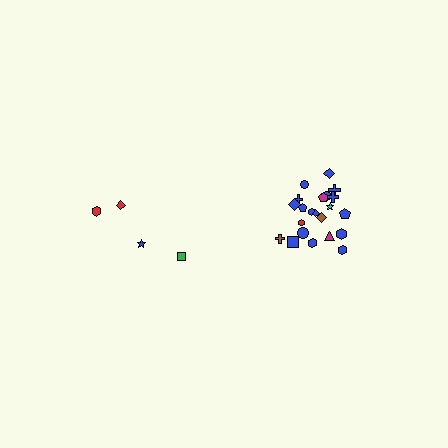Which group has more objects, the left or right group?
The right group.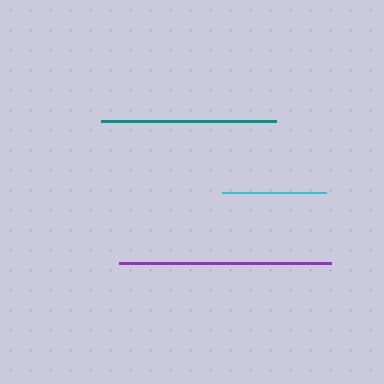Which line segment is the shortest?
The cyan line is the shortest at approximately 105 pixels.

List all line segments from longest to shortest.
From longest to shortest: purple, teal, cyan.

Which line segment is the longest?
The purple line is the longest at approximately 213 pixels.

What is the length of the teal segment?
The teal segment is approximately 175 pixels long.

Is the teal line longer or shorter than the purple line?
The purple line is longer than the teal line.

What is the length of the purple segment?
The purple segment is approximately 213 pixels long.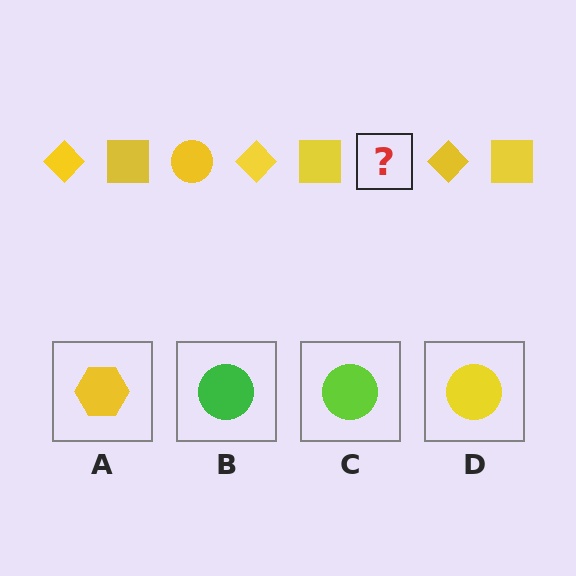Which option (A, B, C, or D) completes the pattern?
D.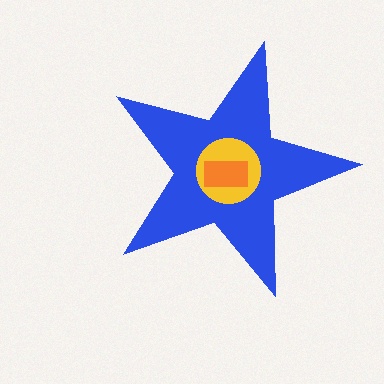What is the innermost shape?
The orange rectangle.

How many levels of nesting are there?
3.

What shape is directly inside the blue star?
The yellow circle.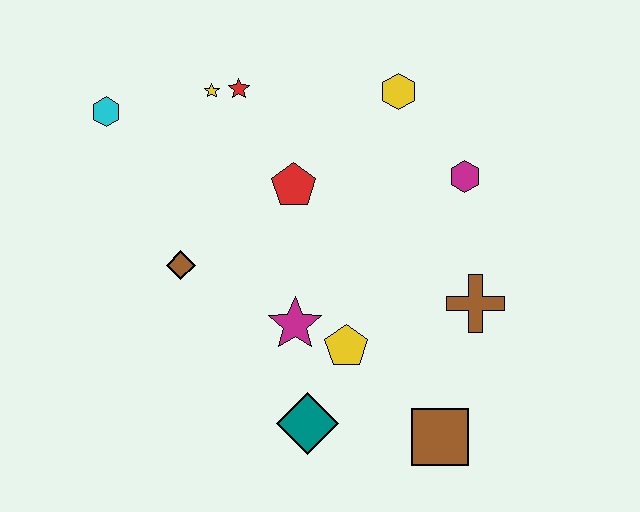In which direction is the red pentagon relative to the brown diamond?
The red pentagon is to the right of the brown diamond.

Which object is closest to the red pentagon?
The red star is closest to the red pentagon.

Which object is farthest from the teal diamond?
The cyan hexagon is farthest from the teal diamond.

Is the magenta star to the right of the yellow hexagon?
No